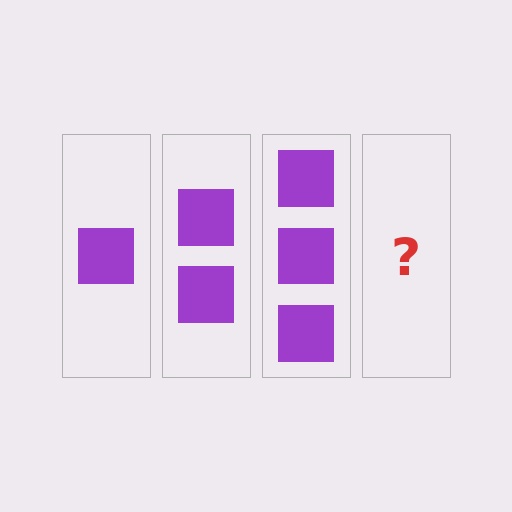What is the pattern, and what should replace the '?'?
The pattern is that each step adds one more square. The '?' should be 4 squares.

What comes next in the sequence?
The next element should be 4 squares.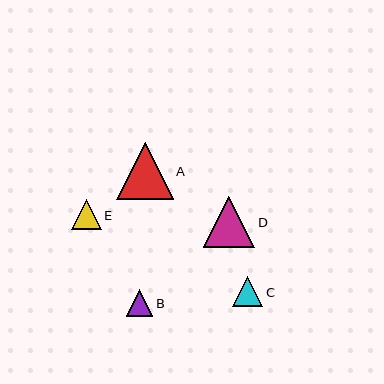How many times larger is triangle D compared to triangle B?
Triangle D is approximately 1.9 times the size of triangle B.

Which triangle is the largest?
Triangle A is the largest with a size of approximately 57 pixels.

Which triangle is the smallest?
Triangle B is the smallest with a size of approximately 27 pixels.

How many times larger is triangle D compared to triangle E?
Triangle D is approximately 1.7 times the size of triangle E.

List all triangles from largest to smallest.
From largest to smallest: A, D, C, E, B.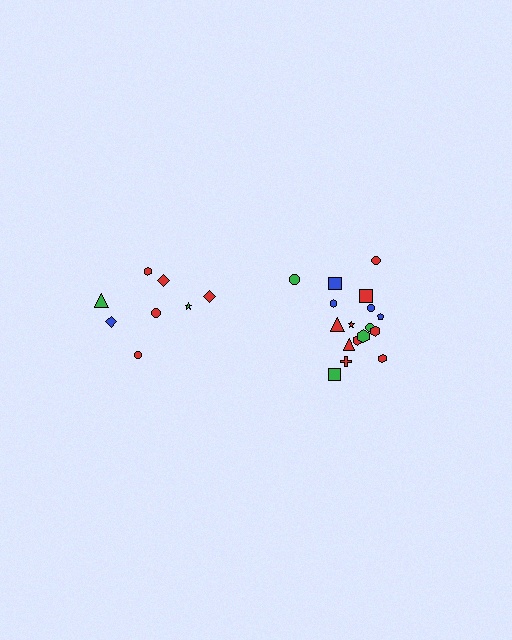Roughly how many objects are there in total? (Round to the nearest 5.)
Roughly 25 objects in total.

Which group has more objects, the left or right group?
The right group.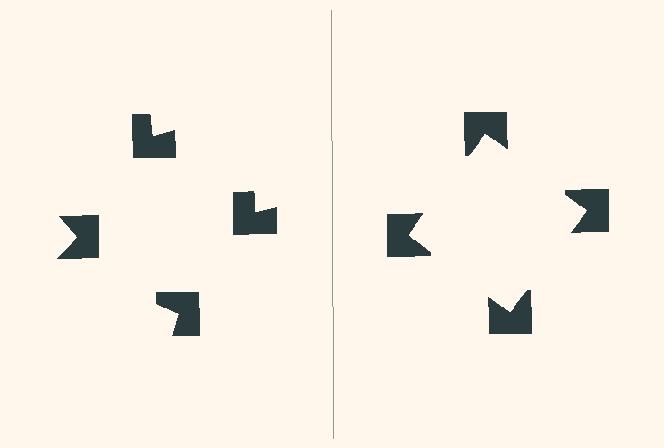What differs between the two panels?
The notched squares are positioned identically on both sides; only the wedge orientations differ. On the right they align to a square; on the left they are misaligned.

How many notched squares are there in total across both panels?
8 — 4 on each side.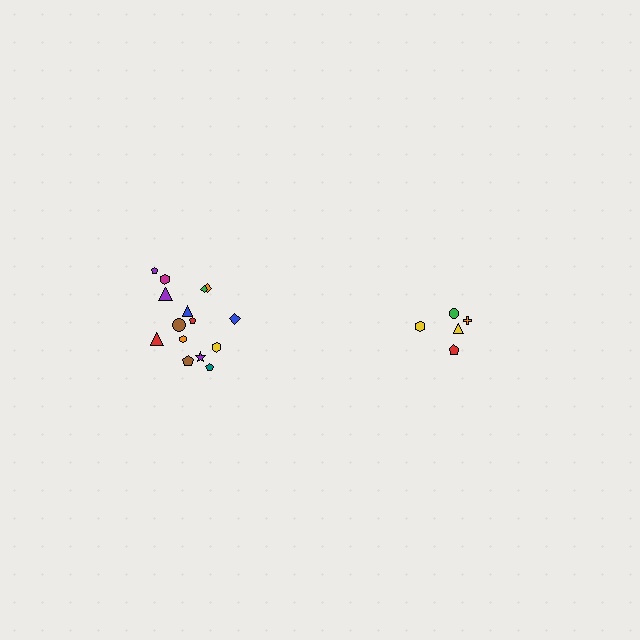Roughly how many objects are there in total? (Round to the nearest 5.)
Roughly 20 objects in total.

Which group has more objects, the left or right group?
The left group.